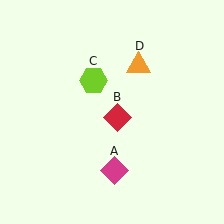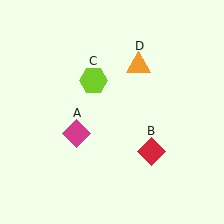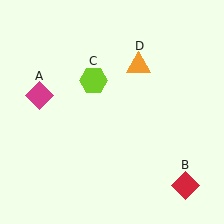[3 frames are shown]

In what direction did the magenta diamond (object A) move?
The magenta diamond (object A) moved up and to the left.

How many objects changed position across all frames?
2 objects changed position: magenta diamond (object A), red diamond (object B).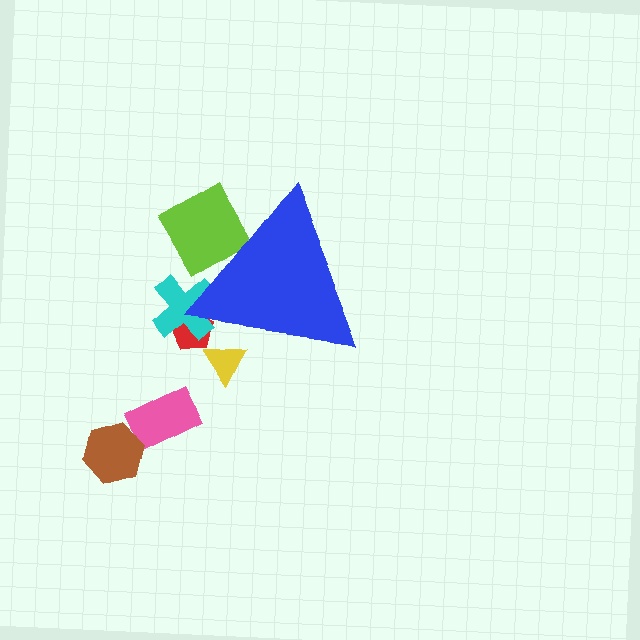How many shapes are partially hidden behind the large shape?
4 shapes are partially hidden.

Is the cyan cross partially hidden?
Yes, the cyan cross is partially hidden behind the blue triangle.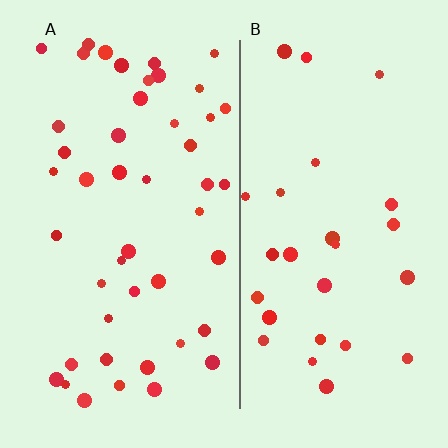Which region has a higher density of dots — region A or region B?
A (the left).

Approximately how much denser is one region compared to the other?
Approximately 1.7× — region A over region B.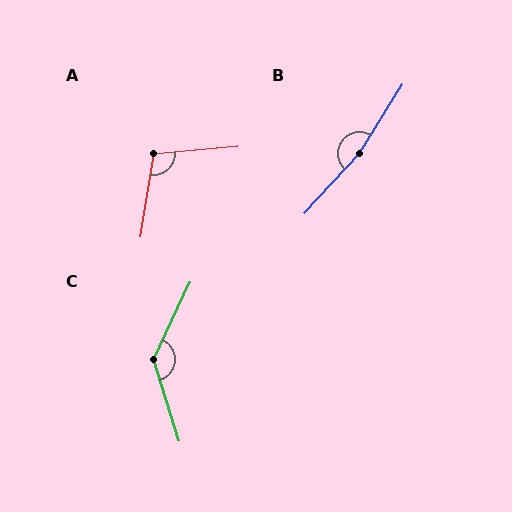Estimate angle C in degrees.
Approximately 137 degrees.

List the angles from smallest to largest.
A (105°), C (137°), B (169°).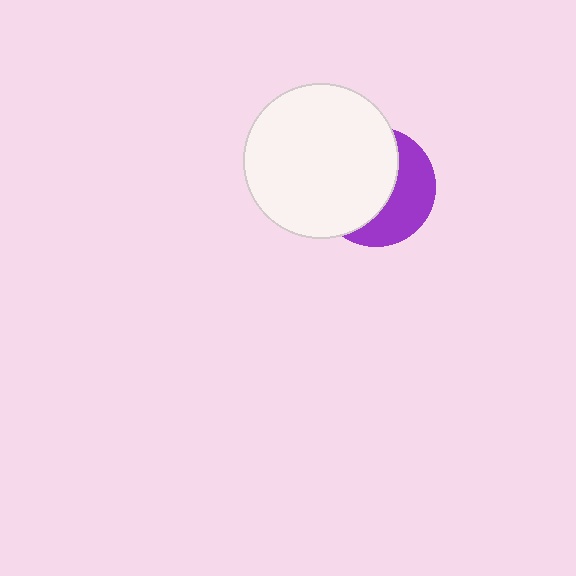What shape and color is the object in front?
The object in front is a white circle.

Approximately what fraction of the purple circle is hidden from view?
Roughly 59% of the purple circle is hidden behind the white circle.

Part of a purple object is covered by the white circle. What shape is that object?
It is a circle.